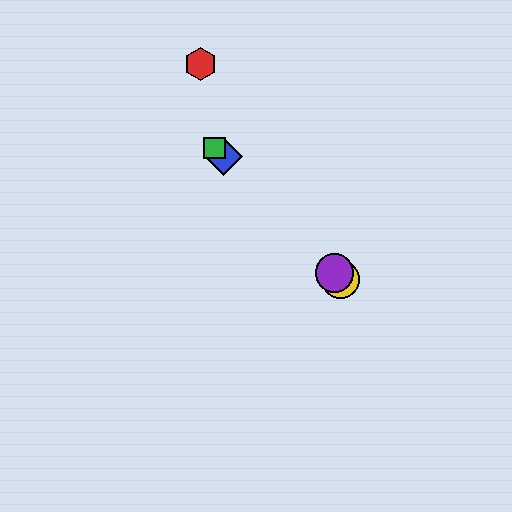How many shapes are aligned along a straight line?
4 shapes (the blue diamond, the green square, the yellow circle, the purple circle) are aligned along a straight line.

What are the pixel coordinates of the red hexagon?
The red hexagon is at (200, 64).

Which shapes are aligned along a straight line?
The blue diamond, the green square, the yellow circle, the purple circle are aligned along a straight line.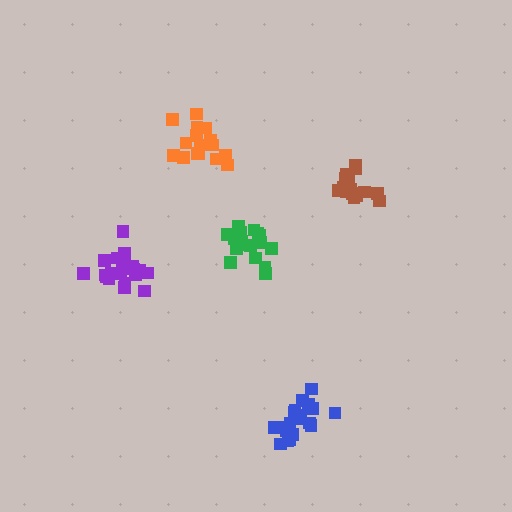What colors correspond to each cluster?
The clusters are colored: blue, green, brown, purple, orange.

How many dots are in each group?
Group 1: 20 dots, Group 2: 18 dots, Group 3: 19 dots, Group 4: 20 dots, Group 5: 16 dots (93 total).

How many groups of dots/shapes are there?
There are 5 groups.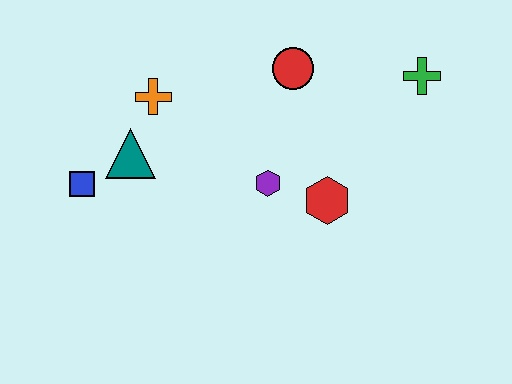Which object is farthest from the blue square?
The green cross is farthest from the blue square.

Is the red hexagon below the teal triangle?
Yes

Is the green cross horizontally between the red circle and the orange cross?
No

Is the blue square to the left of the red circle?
Yes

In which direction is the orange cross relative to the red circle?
The orange cross is to the left of the red circle.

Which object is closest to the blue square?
The teal triangle is closest to the blue square.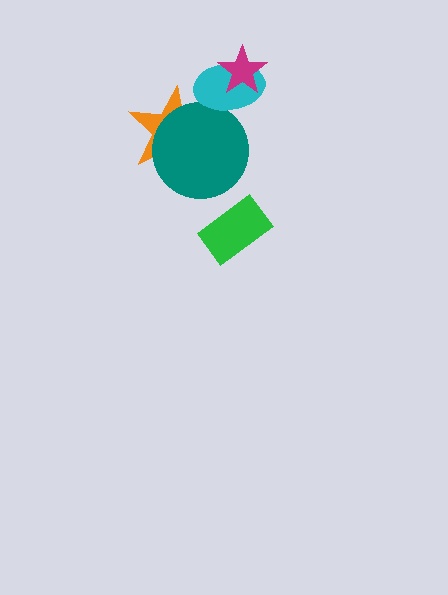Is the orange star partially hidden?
Yes, it is partially covered by another shape.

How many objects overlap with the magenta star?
1 object overlaps with the magenta star.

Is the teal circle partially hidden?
Yes, it is partially covered by another shape.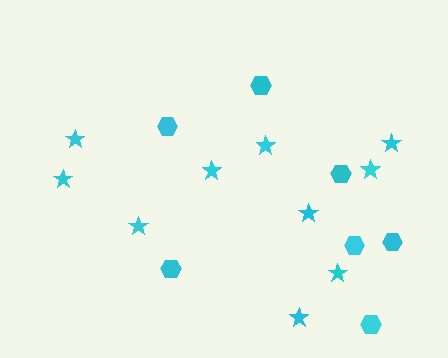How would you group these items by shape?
There are 2 groups: one group of stars (10) and one group of hexagons (7).